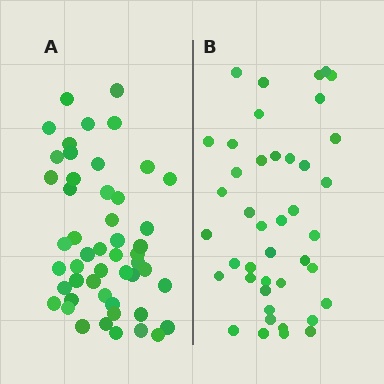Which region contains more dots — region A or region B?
Region A (the left region) has more dots.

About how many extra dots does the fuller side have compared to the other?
Region A has roughly 8 or so more dots than region B.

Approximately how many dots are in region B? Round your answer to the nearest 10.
About 40 dots. (The exact count is 42, which rounds to 40.)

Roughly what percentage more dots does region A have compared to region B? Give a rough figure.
About 20% more.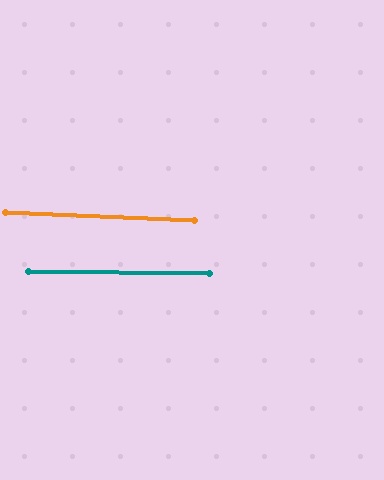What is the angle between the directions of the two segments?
Approximately 2 degrees.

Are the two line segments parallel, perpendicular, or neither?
Parallel — their directions differ by only 1.7°.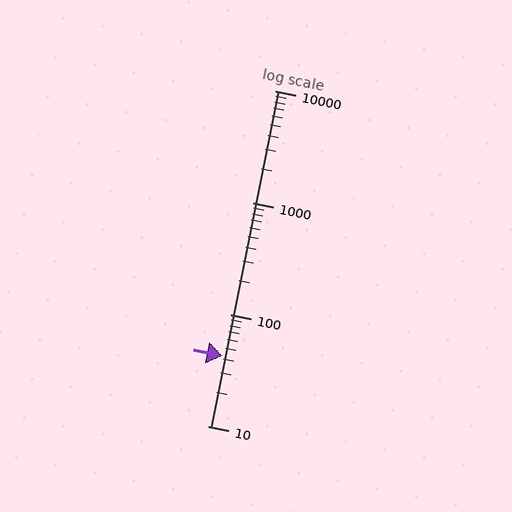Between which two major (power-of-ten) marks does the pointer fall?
The pointer is between 10 and 100.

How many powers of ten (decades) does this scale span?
The scale spans 3 decades, from 10 to 10000.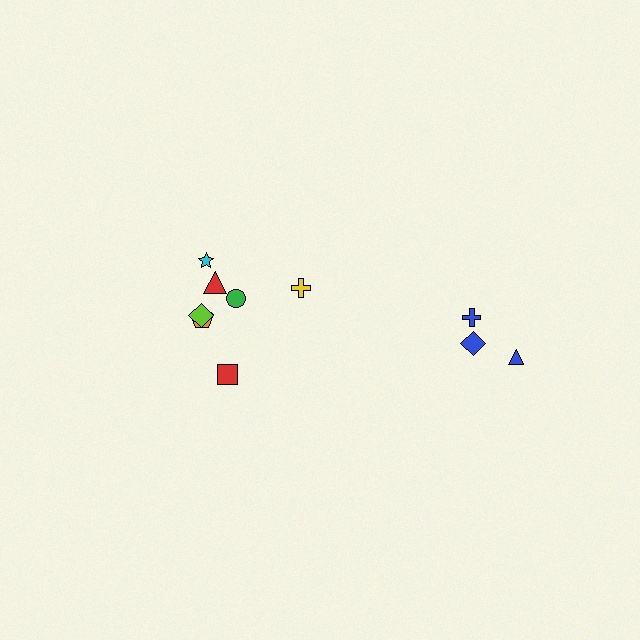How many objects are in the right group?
There are 3 objects.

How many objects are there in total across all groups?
There are 10 objects.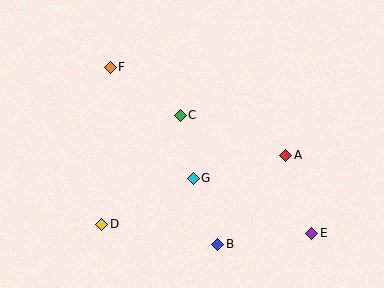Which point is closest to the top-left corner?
Point F is closest to the top-left corner.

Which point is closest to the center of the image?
Point C at (180, 115) is closest to the center.